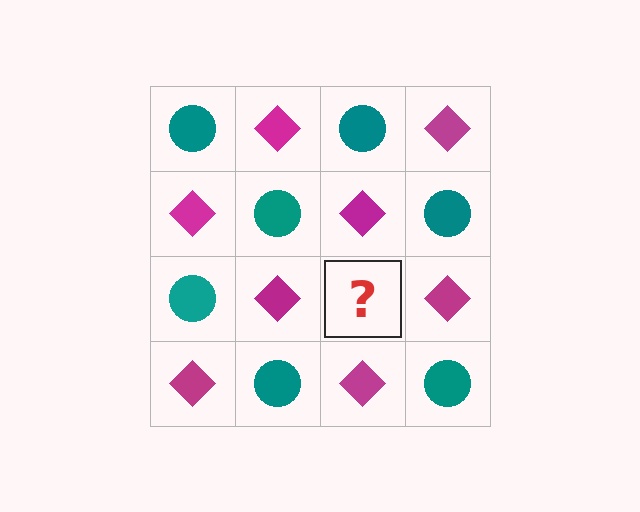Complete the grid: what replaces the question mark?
The question mark should be replaced with a teal circle.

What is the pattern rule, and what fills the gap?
The rule is that it alternates teal circle and magenta diamond in a checkerboard pattern. The gap should be filled with a teal circle.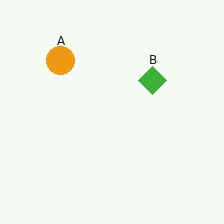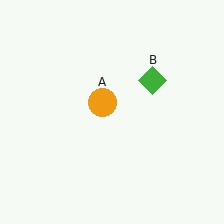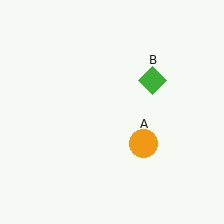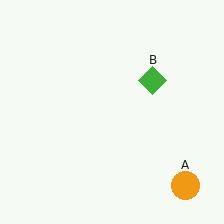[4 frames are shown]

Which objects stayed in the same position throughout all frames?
Green diamond (object B) remained stationary.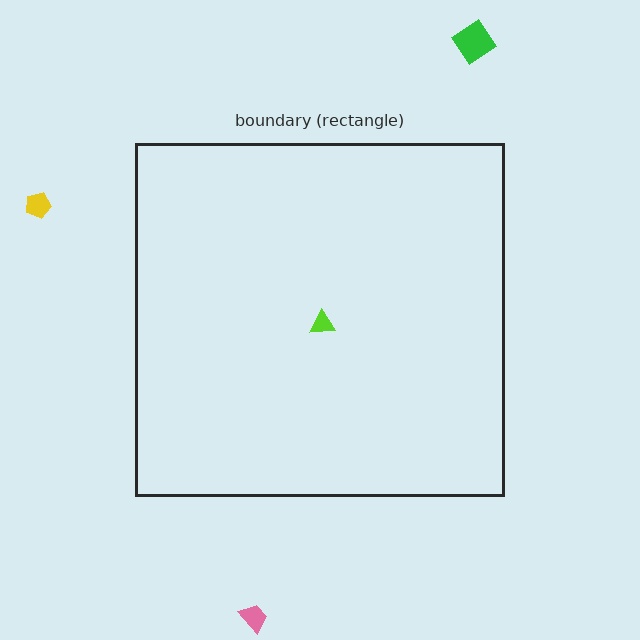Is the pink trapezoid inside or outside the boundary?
Outside.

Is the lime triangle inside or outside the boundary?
Inside.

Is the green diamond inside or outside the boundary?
Outside.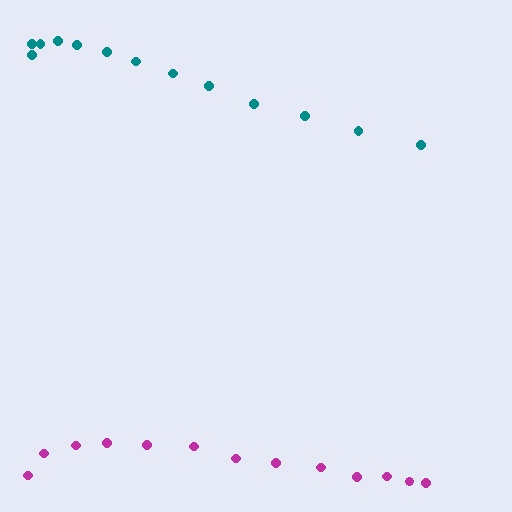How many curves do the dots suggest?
There are 2 distinct paths.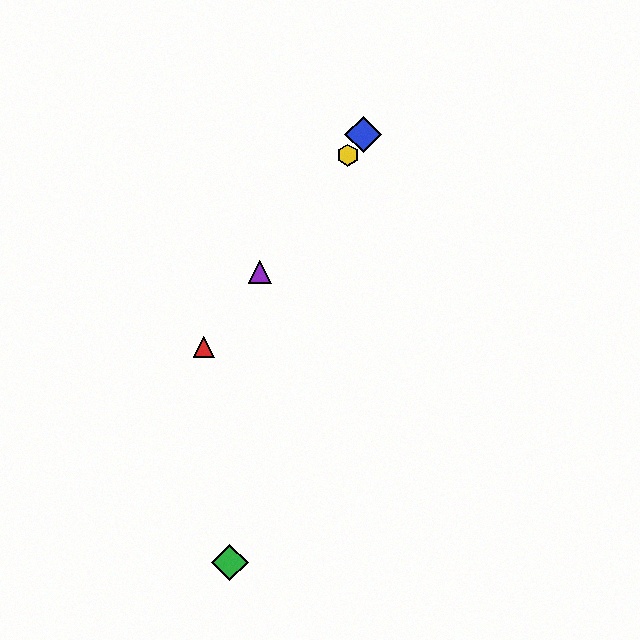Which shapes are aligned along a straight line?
The red triangle, the blue diamond, the yellow hexagon, the purple triangle are aligned along a straight line.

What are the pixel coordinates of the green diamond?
The green diamond is at (230, 563).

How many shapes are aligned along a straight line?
4 shapes (the red triangle, the blue diamond, the yellow hexagon, the purple triangle) are aligned along a straight line.